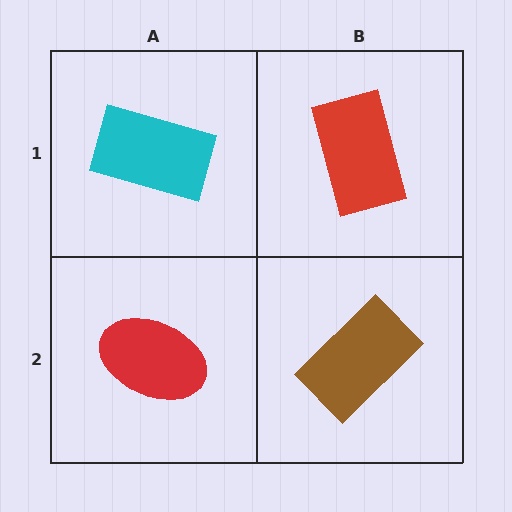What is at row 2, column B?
A brown rectangle.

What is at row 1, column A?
A cyan rectangle.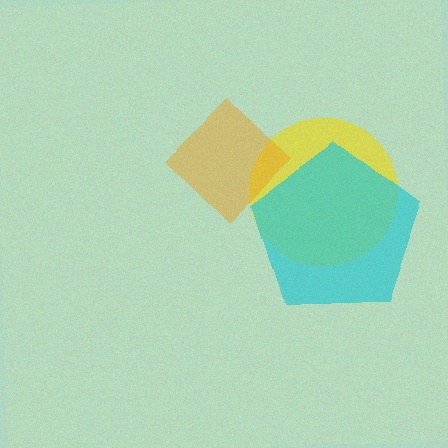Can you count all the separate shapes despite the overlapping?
Yes, there are 3 separate shapes.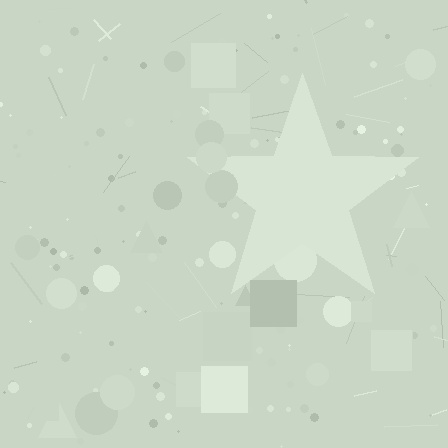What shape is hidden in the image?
A star is hidden in the image.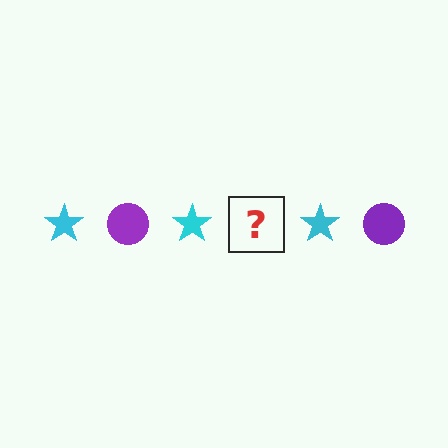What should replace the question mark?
The question mark should be replaced with a purple circle.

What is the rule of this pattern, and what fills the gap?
The rule is that the pattern alternates between cyan star and purple circle. The gap should be filled with a purple circle.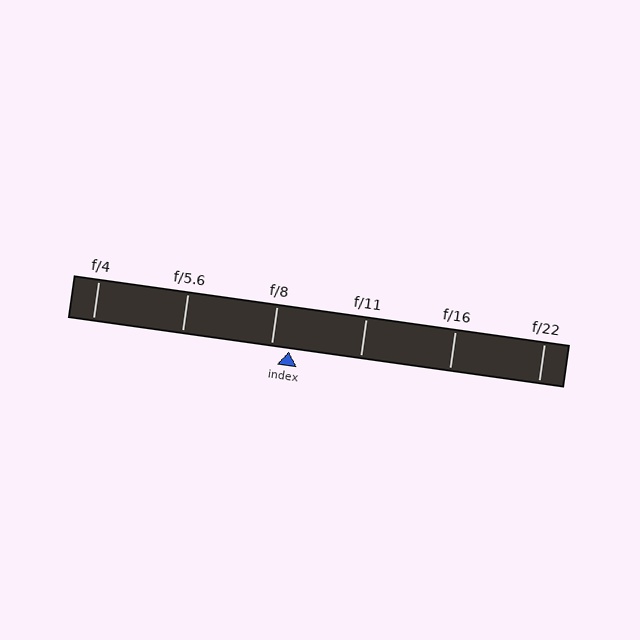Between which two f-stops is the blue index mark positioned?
The index mark is between f/8 and f/11.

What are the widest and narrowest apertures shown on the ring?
The widest aperture shown is f/4 and the narrowest is f/22.